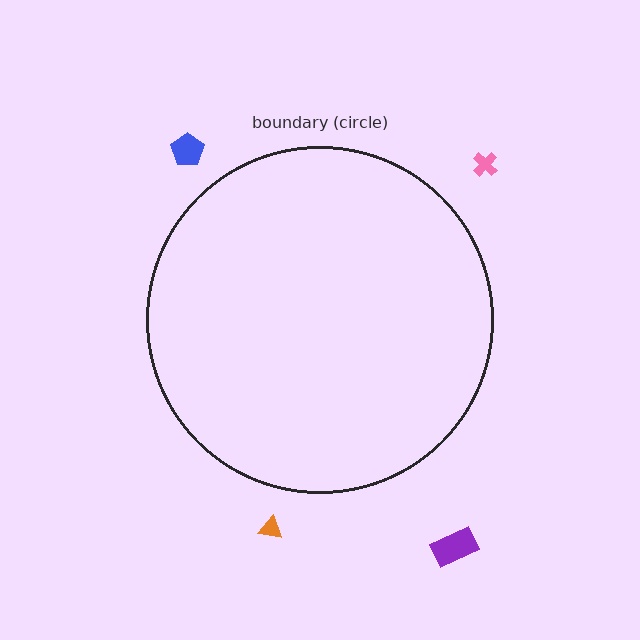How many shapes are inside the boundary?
0 inside, 4 outside.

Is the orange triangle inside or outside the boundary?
Outside.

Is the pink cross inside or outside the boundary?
Outside.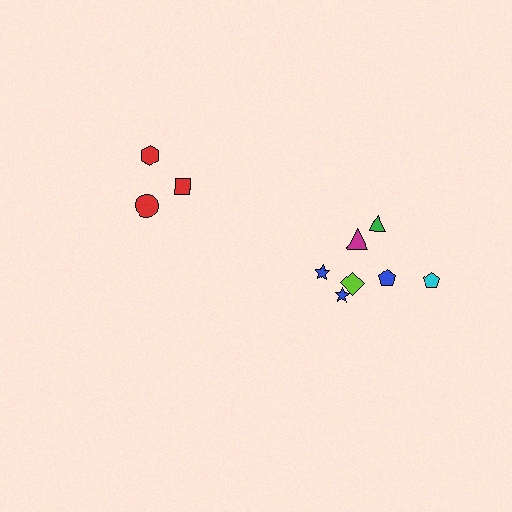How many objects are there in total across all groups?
There are 10 objects.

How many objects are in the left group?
There are 3 objects.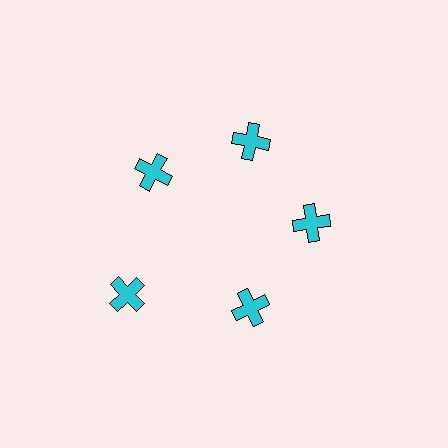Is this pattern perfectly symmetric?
No. The 5 cyan crosses are arranged in a ring, but one element near the 8 o'clock position is pushed outward from the center, breaking the 5-fold rotational symmetry.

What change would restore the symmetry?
The symmetry would be restored by moving it inward, back onto the ring so that all 5 crosses sit at equal angles and equal distance from the center.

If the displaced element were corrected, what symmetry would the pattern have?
It would have 5-fold rotational symmetry — the pattern would map onto itself every 72 degrees.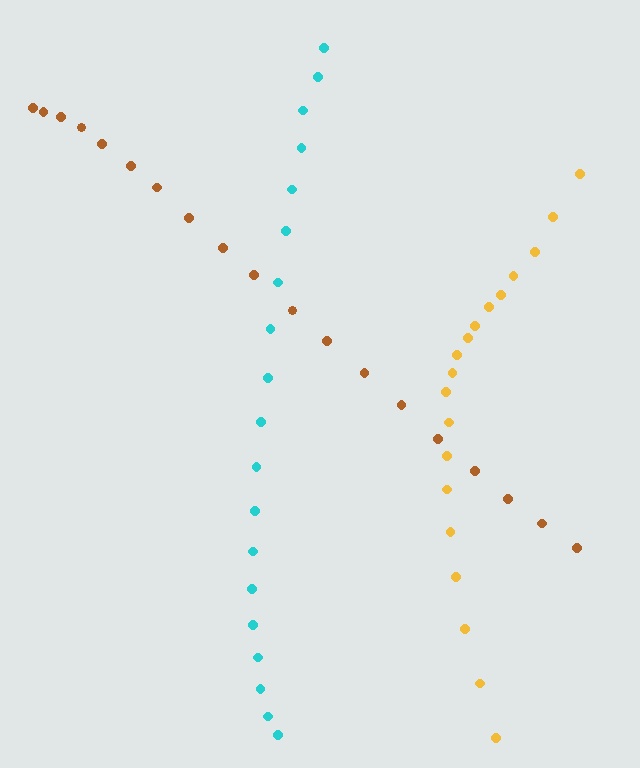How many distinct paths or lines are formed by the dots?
There are 3 distinct paths.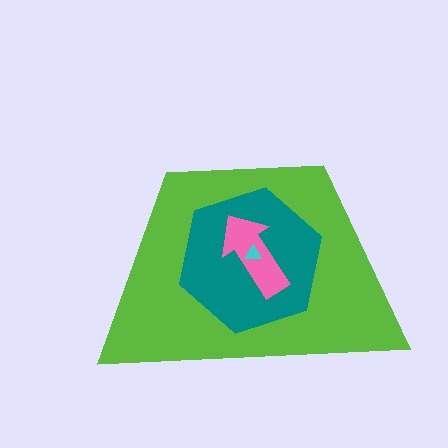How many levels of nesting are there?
4.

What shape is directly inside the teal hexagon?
The pink arrow.